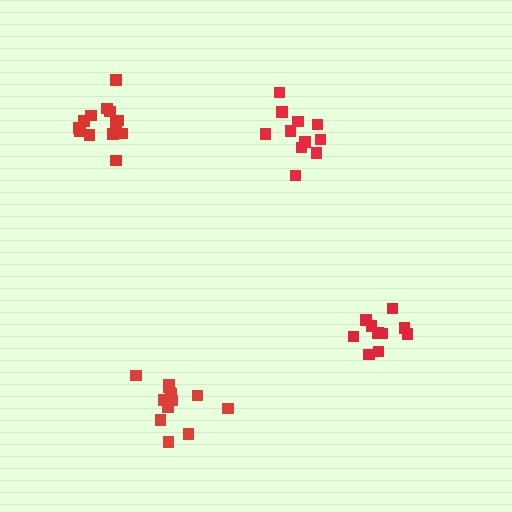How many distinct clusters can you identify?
There are 4 distinct clusters.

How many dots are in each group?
Group 1: 11 dots, Group 2: 13 dots, Group 3: 13 dots, Group 4: 10 dots (47 total).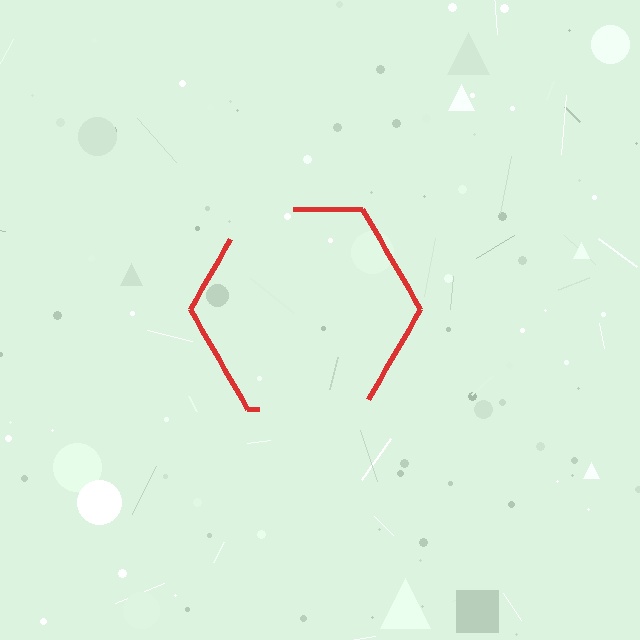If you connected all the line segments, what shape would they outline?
They would outline a hexagon.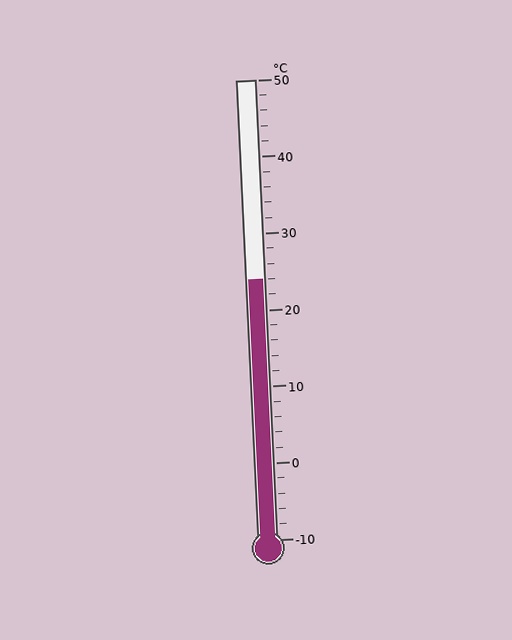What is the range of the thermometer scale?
The thermometer scale ranges from -10°C to 50°C.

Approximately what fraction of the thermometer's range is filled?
The thermometer is filled to approximately 55% of its range.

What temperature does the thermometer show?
The thermometer shows approximately 24°C.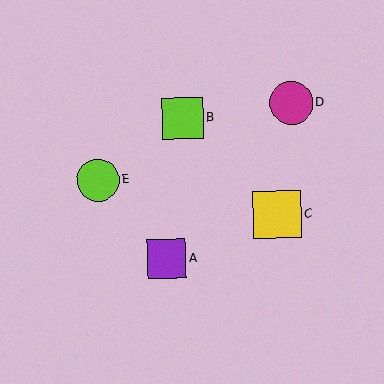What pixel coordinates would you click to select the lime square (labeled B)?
Click at (182, 118) to select the lime square B.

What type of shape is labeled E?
Shape E is a lime circle.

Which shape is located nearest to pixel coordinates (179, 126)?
The lime square (labeled B) at (182, 118) is nearest to that location.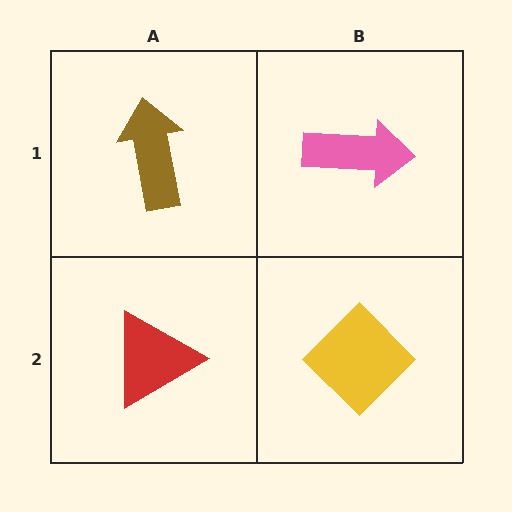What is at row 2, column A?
A red triangle.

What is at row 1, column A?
A brown arrow.